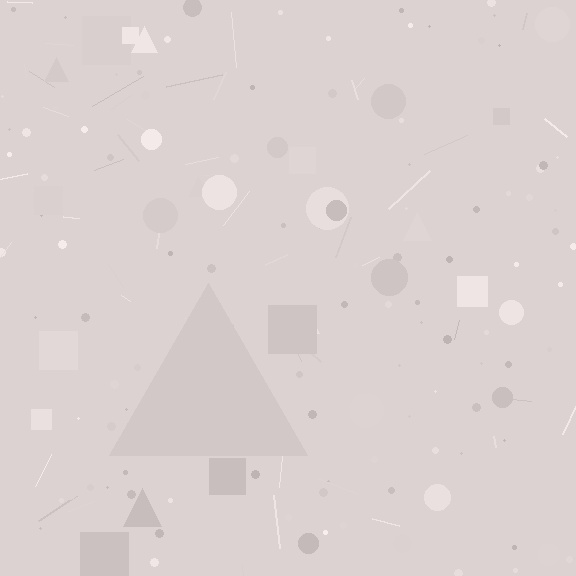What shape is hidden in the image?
A triangle is hidden in the image.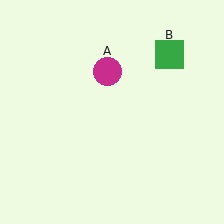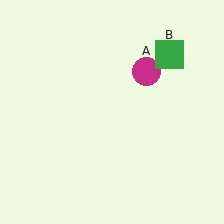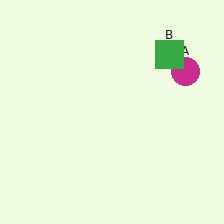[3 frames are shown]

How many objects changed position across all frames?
1 object changed position: magenta circle (object A).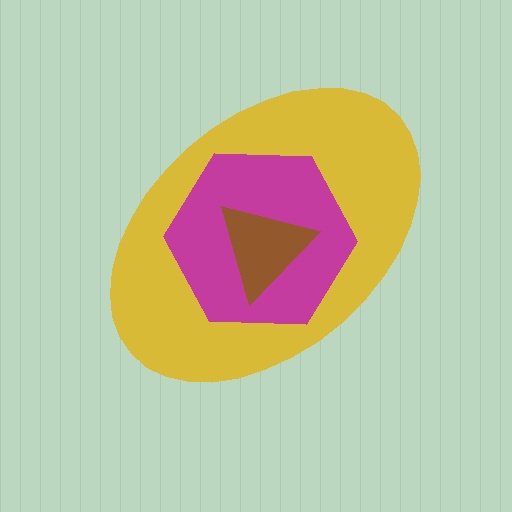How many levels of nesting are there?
3.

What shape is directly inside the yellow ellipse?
The magenta hexagon.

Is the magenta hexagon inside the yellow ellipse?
Yes.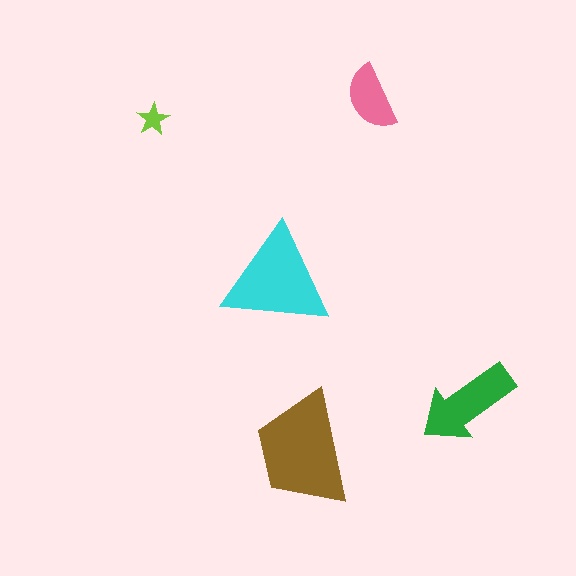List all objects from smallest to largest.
The lime star, the pink semicircle, the green arrow, the cyan triangle, the brown trapezoid.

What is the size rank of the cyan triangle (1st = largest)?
2nd.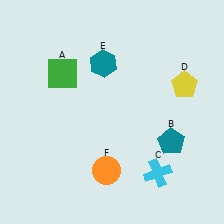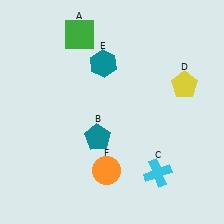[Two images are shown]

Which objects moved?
The objects that moved are: the green square (A), the teal pentagon (B).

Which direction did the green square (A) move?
The green square (A) moved up.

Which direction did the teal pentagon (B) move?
The teal pentagon (B) moved left.